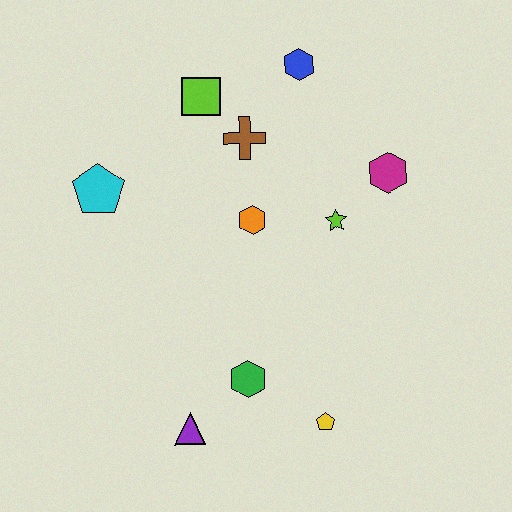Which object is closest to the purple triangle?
The green hexagon is closest to the purple triangle.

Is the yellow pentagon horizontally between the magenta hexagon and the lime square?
Yes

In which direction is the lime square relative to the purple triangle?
The lime square is above the purple triangle.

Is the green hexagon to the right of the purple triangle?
Yes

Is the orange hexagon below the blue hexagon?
Yes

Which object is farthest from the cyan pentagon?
The yellow pentagon is farthest from the cyan pentagon.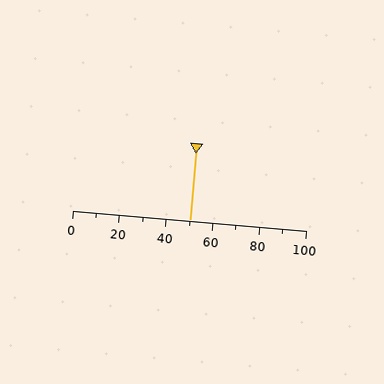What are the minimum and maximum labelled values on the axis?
The axis runs from 0 to 100.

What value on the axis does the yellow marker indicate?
The marker indicates approximately 50.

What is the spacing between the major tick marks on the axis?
The major ticks are spaced 20 apart.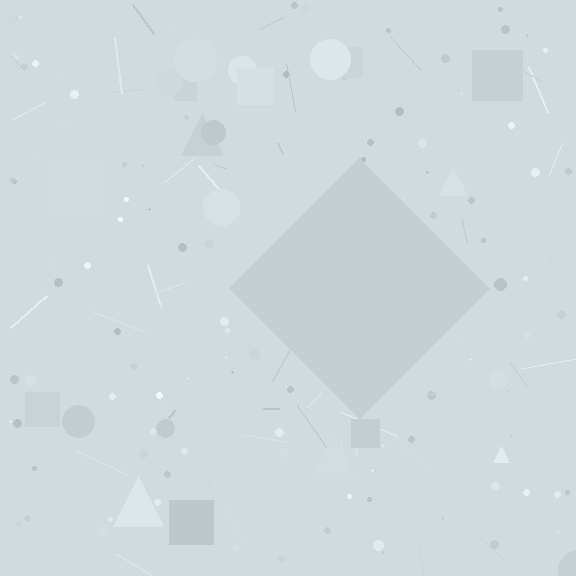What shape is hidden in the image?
A diamond is hidden in the image.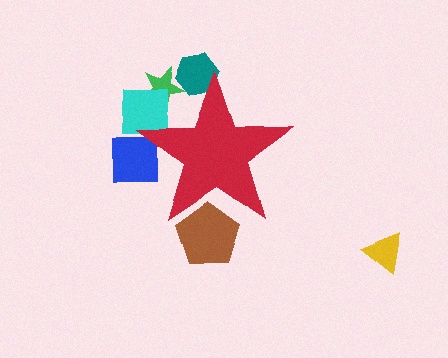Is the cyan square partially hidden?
Yes, the cyan square is partially hidden behind the red star.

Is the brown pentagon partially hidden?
Yes, the brown pentagon is partially hidden behind the red star.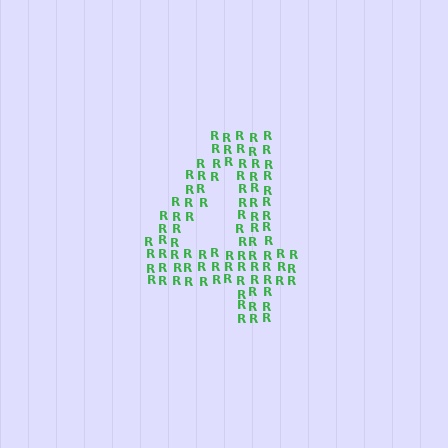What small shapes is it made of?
It is made of small letter R's.